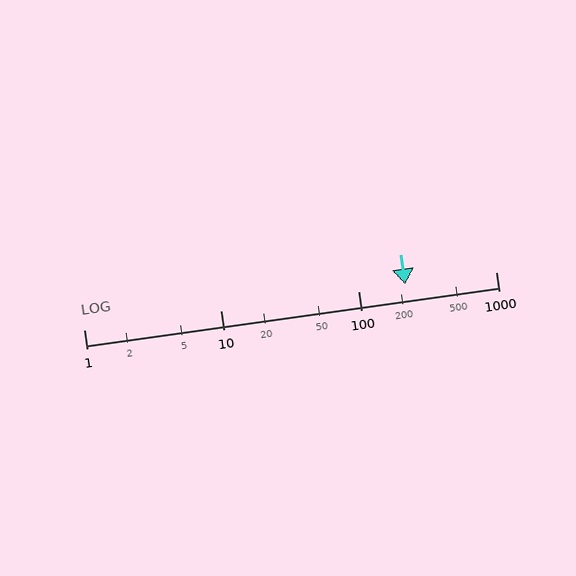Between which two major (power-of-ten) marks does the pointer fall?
The pointer is between 100 and 1000.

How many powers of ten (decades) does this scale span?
The scale spans 3 decades, from 1 to 1000.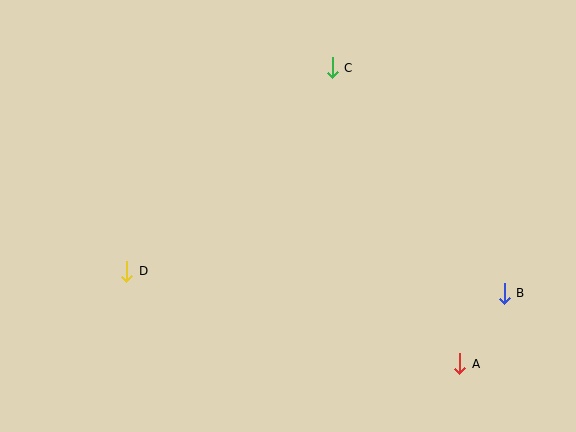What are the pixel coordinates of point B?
Point B is at (504, 293).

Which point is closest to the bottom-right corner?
Point A is closest to the bottom-right corner.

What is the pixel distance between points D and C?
The distance between D and C is 289 pixels.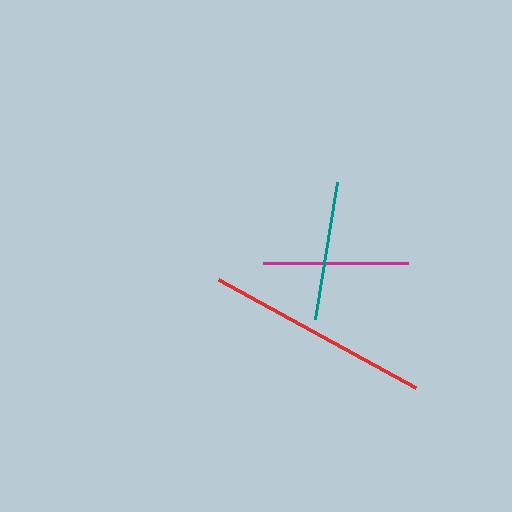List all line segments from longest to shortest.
From longest to shortest: red, magenta, teal.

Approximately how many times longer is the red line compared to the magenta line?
The red line is approximately 1.6 times the length of the magenta line.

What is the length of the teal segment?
The teal segment is approximately 139 pixels long.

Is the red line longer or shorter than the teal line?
The red line is longer than the teal line.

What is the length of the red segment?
The red segment is approximately 225 pixels long.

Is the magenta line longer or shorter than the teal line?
The magenta line is longer than the teal line.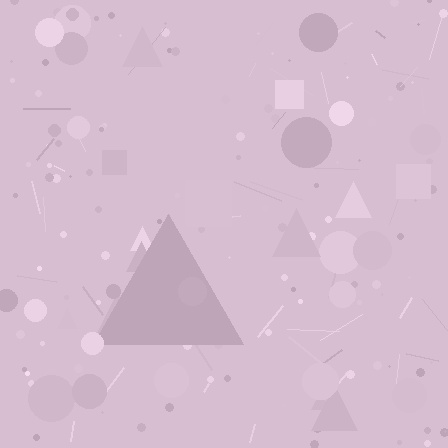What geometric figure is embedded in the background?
A triangle is embedded in the background.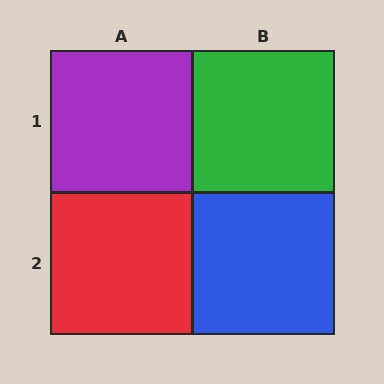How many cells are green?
1 cell is green.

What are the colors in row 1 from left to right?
Purple, green.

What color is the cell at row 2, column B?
Blue.